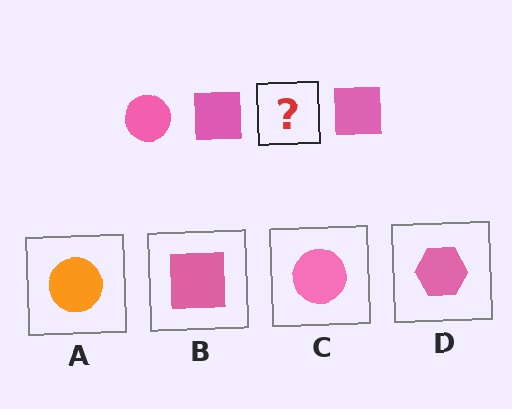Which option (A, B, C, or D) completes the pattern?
C.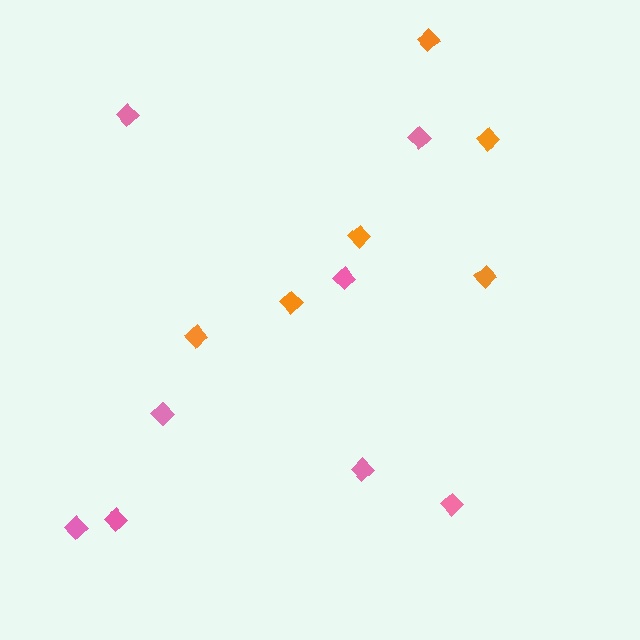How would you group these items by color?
There are 2 groups: one group of orange diamonds (6) and one group of pink diamonds (8).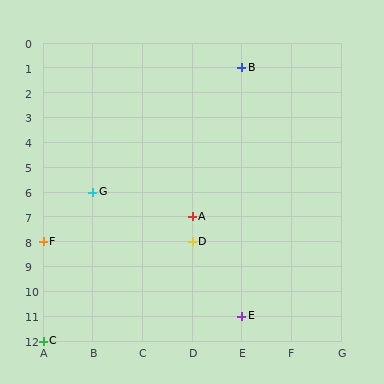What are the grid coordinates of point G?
Point G is at grid coordinates (B, 6).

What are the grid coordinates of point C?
Point C is at grid coordinates (A, 12).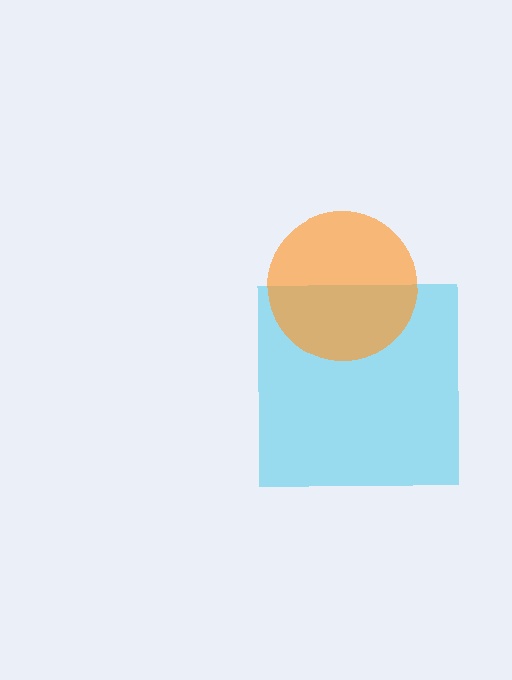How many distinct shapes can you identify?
There are 2 distinct shapes: a cyan square, an orange circle.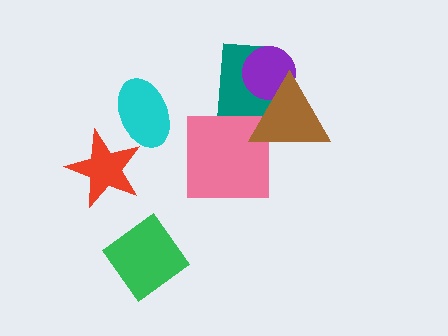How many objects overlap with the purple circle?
2 objects overlap with the purple circle.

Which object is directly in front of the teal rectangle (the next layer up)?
The purple circle is directly in front of the teal rectangle.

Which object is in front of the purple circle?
The brown triangle is in front of the purple circle.